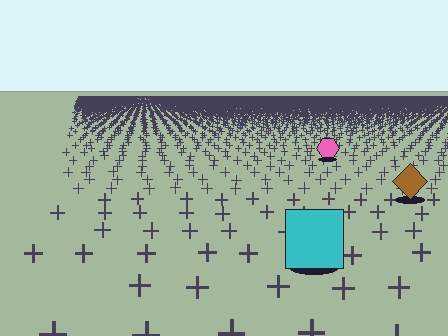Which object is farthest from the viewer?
The pink hexagon is farthest from the viewer. It appears smaller and the ground texture around it is denser.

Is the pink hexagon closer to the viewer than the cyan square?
No. The cyan square is closer — you can tell from the texture gradient: the ground texture is coarser near it.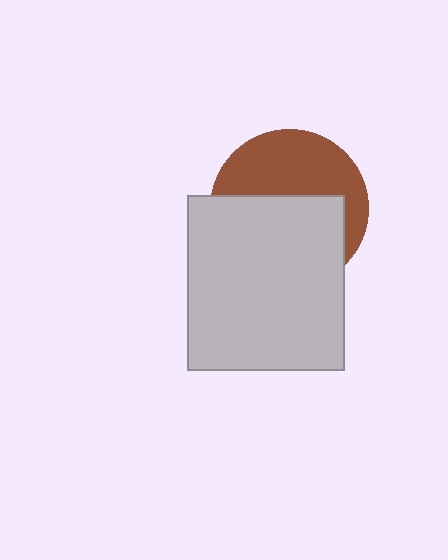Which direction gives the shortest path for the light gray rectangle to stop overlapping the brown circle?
Moving down gives the shortest separation.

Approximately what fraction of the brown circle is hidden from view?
Roughly 54% of the brown circle is hidden behind the light gray rectangle.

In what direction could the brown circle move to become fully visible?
The brown circle could move up. That would shift it out from behind the light gray rectangle entirely.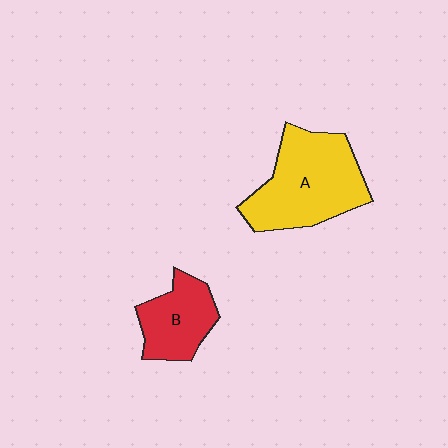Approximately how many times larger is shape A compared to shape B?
Approximately 1.8 times.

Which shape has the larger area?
Shape A (yellow).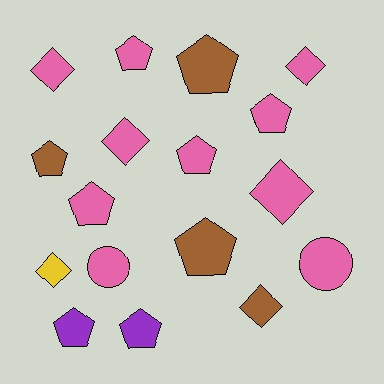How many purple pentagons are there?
There are 2 purple pentagons.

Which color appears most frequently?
Pink, with 10 objects.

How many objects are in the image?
There are 17 objects.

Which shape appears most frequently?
Pentagon, with 9 objects.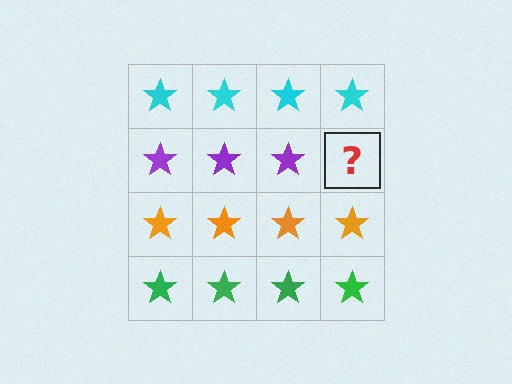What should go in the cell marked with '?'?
The missing cell should contain a purple star.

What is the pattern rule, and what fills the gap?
The rule is that each row has a consistent color. The gap should be filled with a purple star.